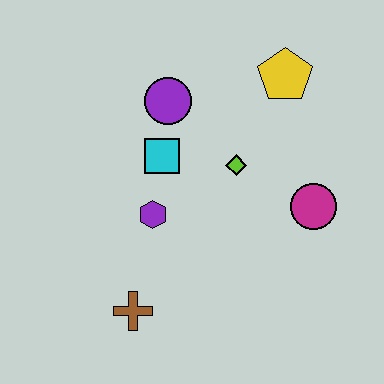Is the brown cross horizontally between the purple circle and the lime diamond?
No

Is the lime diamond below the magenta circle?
No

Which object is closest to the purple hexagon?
The cyan square is closest to the purple hexagon.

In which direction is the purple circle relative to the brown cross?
The purple circle is above the brown cross.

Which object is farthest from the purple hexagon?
The yellow pentagon is farthest from the purple hexagon.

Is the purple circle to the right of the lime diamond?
No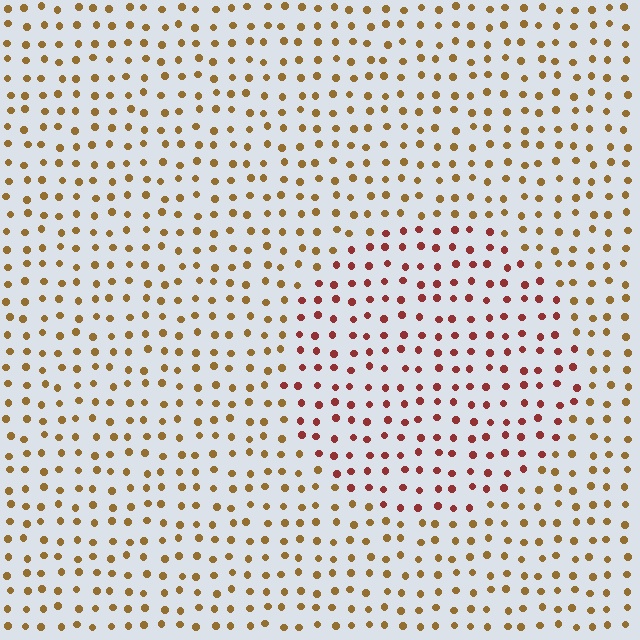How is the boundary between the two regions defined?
The boundary is defined purely by a slight shift in hue (about 39 degrees). Spacing, size, and orientation are identical on both sides.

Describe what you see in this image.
The image is filled with small brown elements in a uniform arrangement. A circle-shaped region is visible where the elements are tinted to a slightly different hue, forming a subtle color boundary.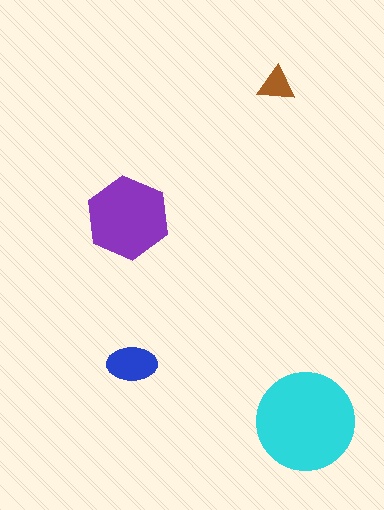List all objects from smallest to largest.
The brown triangle, the blue ellipse, the purple hexagon, the cyan circle.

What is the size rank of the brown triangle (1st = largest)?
4th.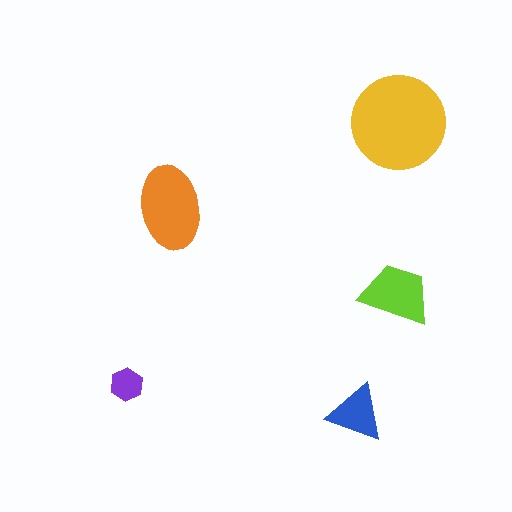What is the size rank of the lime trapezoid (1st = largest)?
3rd.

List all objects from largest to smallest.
The yellow circle, the orange ellipse, the lime trapezoid, the blue triangle, the purple hexagon.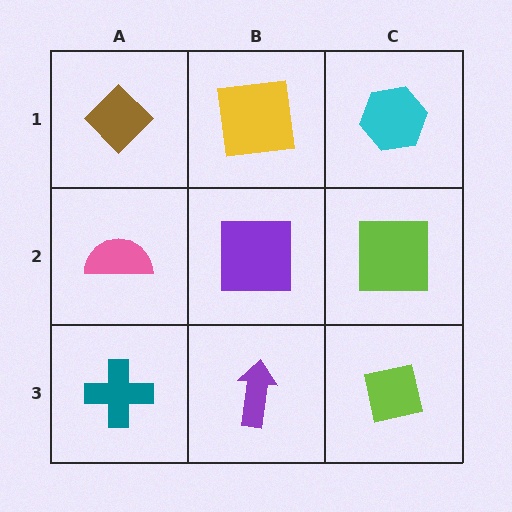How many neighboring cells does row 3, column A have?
2.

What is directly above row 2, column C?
A cyan hexagon.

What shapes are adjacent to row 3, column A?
A pink semicircle (row 2, column A), a purple arrow (row 3, column B).